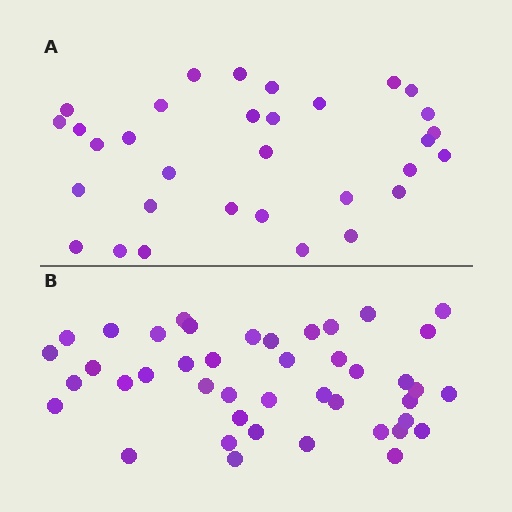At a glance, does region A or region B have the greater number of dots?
Region B (the bottom region) has more dots.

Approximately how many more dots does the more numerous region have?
Region B has roughly 12 or so more dots than region A.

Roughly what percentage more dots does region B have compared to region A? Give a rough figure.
About 35% more.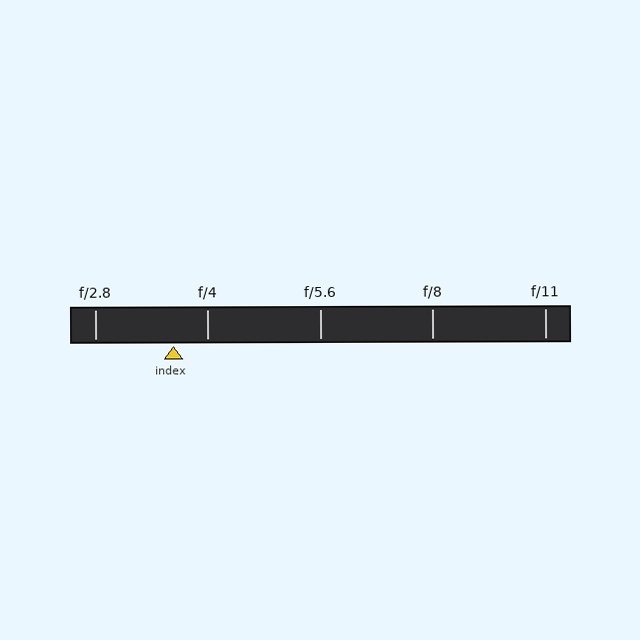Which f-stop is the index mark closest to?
The index mark is closest to f/4.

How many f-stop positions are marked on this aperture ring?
There are 5 f-stop positions marked.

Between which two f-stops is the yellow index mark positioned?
The index mark is between f/2.8 and f/4.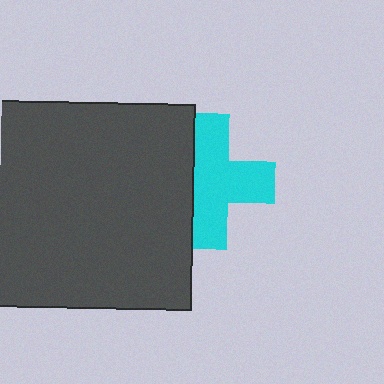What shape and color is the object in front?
The object in front is a dark gray square.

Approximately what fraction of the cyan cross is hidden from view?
Roughly 31% of the cyan cross is hidden behind the dark gray square.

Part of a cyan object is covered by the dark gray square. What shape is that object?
It is a cross.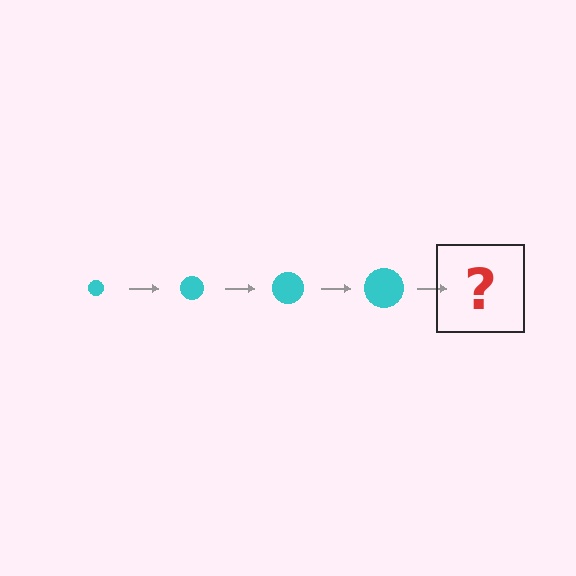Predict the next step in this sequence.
The next step is a cyan circle, larger than the previous one.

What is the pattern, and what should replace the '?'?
The pattern is that the circle gets progressively larger each step. The '?' should be a cyan circle, larger than the previous one.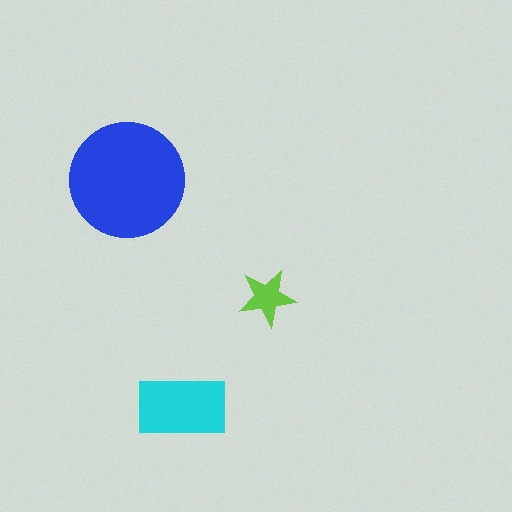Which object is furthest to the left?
The blue circle is leftmost.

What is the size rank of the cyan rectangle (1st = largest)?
2nd.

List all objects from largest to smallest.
The blue circle, the cyan rectangle, the lime star.